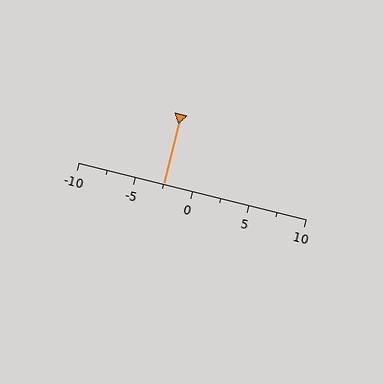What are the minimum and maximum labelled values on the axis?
The axis runs from -10 to 10.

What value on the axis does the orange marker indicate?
The marker indicates approximately -2.5.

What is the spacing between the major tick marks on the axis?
The major ticks are spaced 5 apart.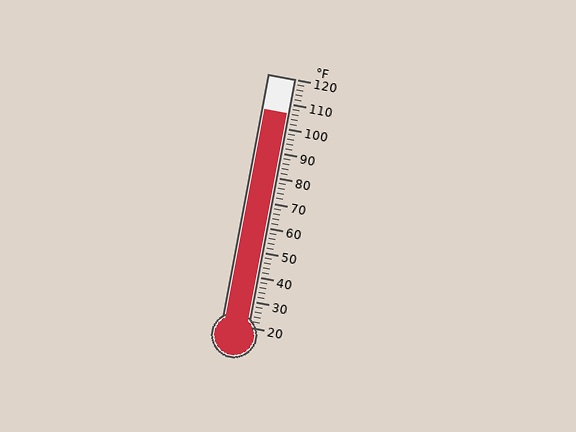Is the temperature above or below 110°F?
The temperature is below 110°F.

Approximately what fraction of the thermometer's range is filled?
The thermometer is filled to approximately 85% of its range.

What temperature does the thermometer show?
The thermometer shows approximately 106°F.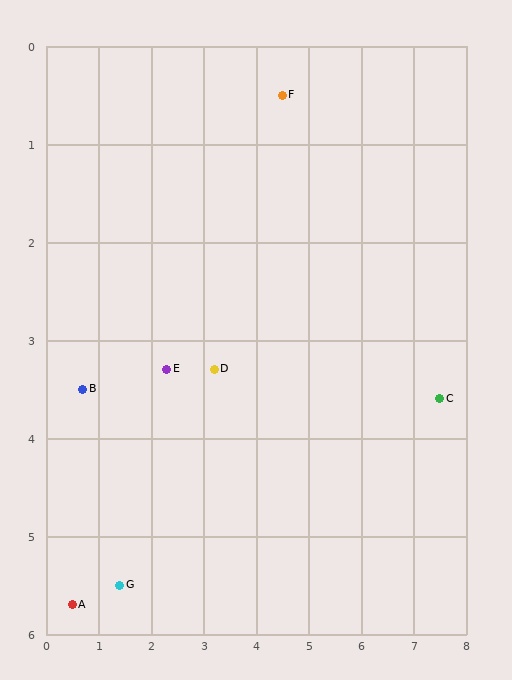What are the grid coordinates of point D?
Point D is at approximately (3.2, 3.3).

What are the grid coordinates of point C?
Point C is at approximately (7.5, 3.6).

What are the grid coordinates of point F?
Point F is at approximately (4.5, 0.5).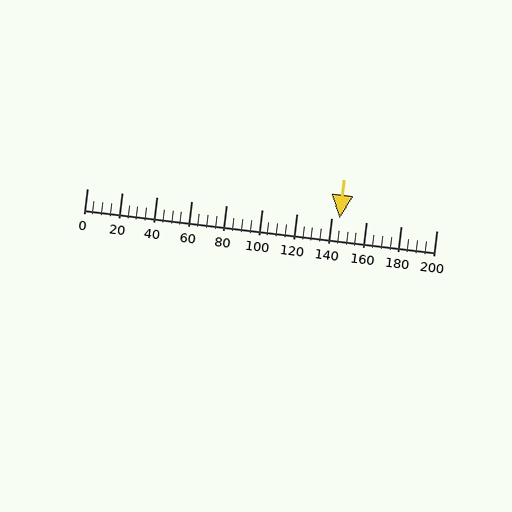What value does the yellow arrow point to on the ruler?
The yellow arrow points to approximately 145.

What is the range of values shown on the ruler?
The ruler shows values from 0 to 200.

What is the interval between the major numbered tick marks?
The major tick marks are spaced 20 units apart.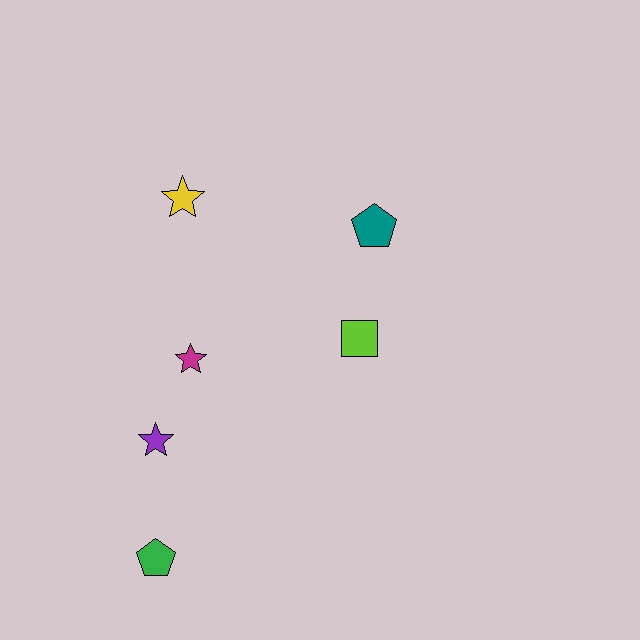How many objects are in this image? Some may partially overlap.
There are 6 objects.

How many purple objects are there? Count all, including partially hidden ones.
There is 1 purple object.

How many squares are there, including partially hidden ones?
There is 1 square.